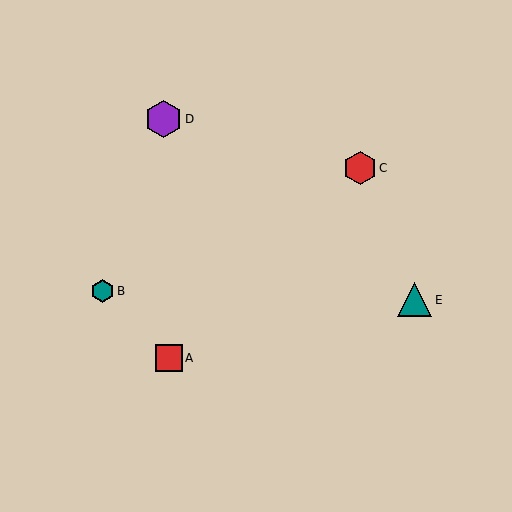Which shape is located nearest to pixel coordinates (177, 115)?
The purple hexagon (labeled D) at (164, 119) is nearest to that location.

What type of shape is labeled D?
Shape D is a purple hexagon.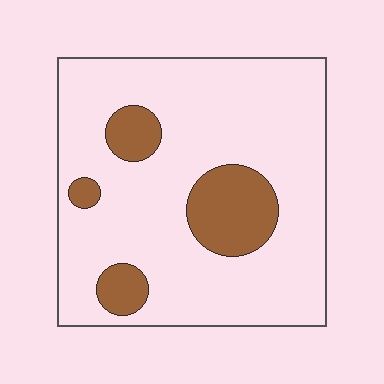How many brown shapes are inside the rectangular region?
4.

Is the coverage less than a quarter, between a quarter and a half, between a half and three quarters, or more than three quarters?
Less than a quarter.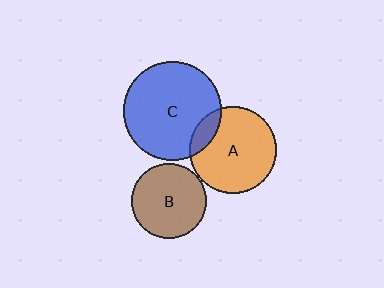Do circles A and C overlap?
Yes.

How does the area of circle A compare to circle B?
Approximately 1.3 times.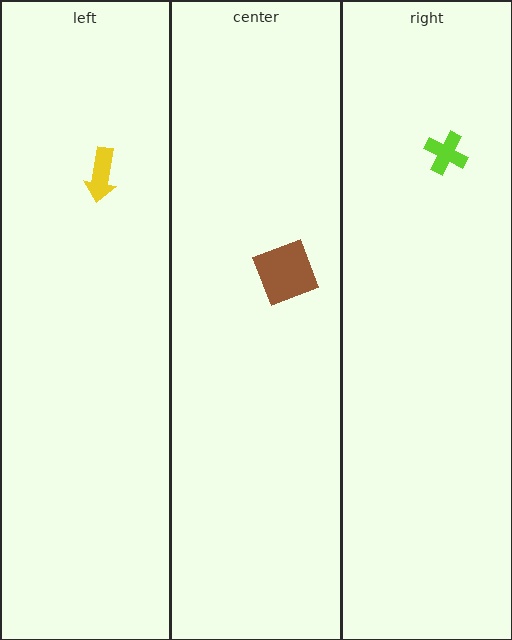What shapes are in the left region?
The yellow arrow.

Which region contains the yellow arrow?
The left region.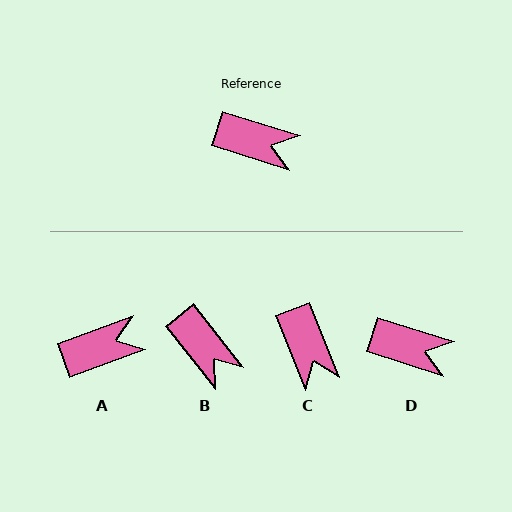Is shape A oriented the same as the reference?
No, it is off by about 38 degrees.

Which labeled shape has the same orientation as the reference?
D.